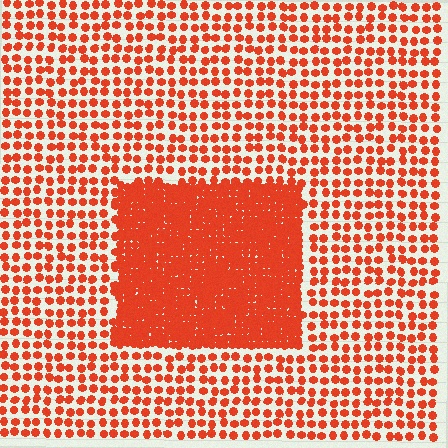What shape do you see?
I see a rectangle.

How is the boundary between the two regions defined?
The boundary is defined by a change in element density (approximately 2.8x ratio). All elements are the same color, size, and shape.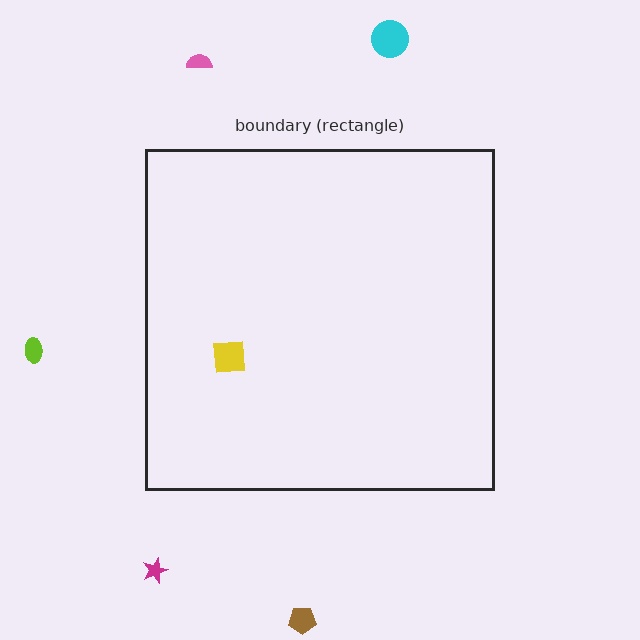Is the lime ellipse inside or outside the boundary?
Outside.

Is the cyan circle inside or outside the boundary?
Outside.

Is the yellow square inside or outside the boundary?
Inside.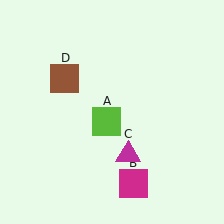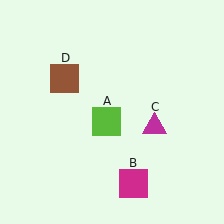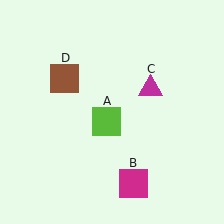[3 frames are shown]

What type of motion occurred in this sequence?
The magenta triangle (object C) rotated counterclockwise around the center of the scene.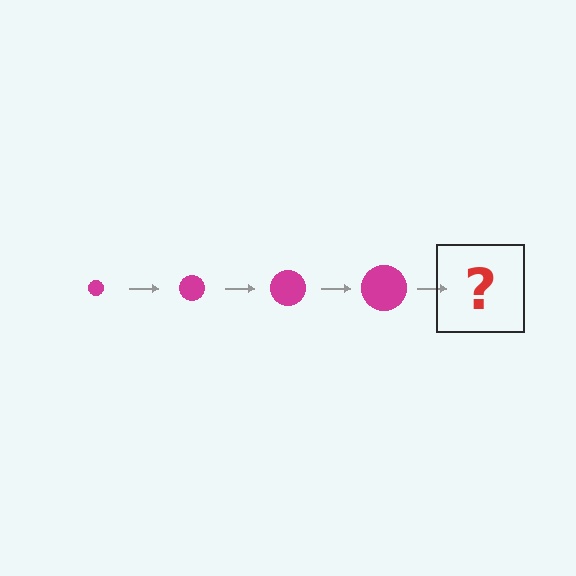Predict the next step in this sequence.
The next step is a magenta circle, larger than the previous one.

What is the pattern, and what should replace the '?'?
The pattern is that the circle gets progressively larger each step. The '?' should be a magenta circle, larger than the previous one.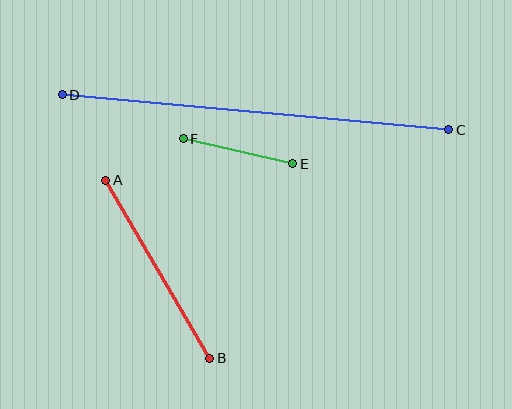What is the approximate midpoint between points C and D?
The midpoint is at approximately (256, 112) pixels.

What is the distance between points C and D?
The distance is approximately 388 pixels.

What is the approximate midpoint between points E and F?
The midpoint is at approximately (238, 151) pixels.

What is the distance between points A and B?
The distance is approximately 206 pixels.